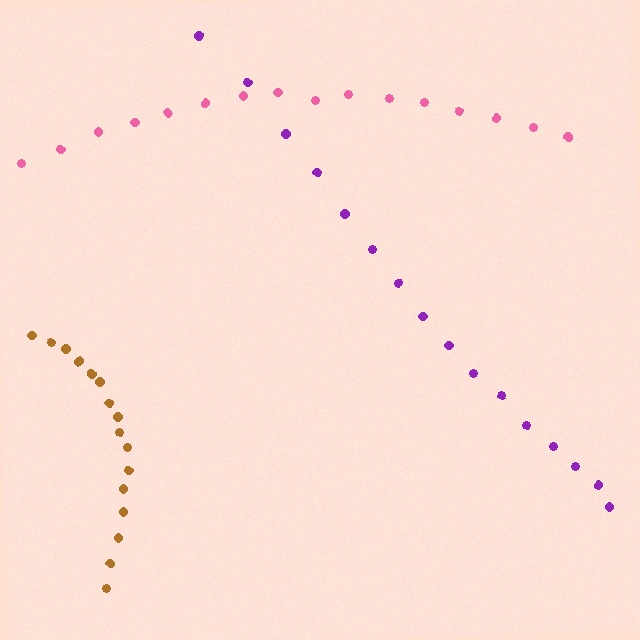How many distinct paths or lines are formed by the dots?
There are 3 distinct paths.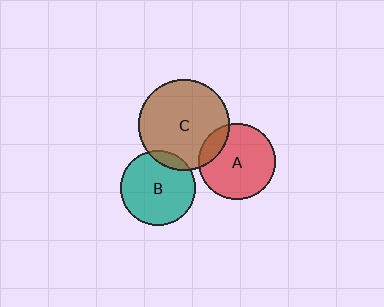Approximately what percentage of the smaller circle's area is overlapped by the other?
Approximately 10%.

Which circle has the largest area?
Circle C (brown).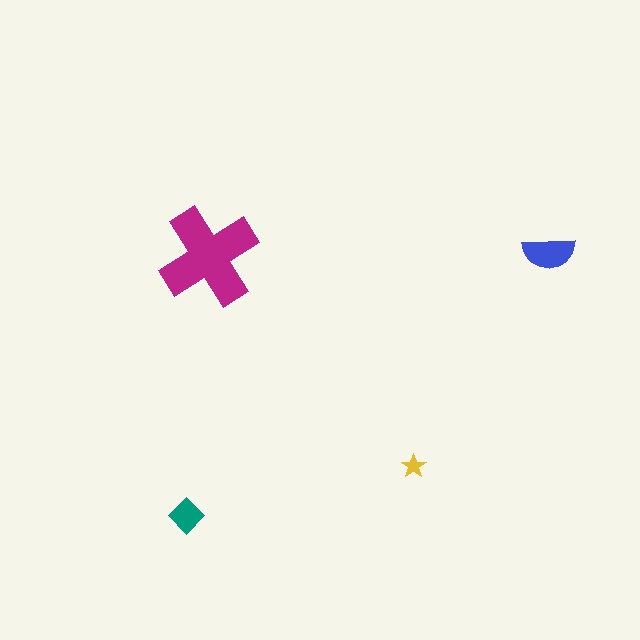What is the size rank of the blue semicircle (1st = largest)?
2nd.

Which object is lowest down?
The teal diamond is bottommost.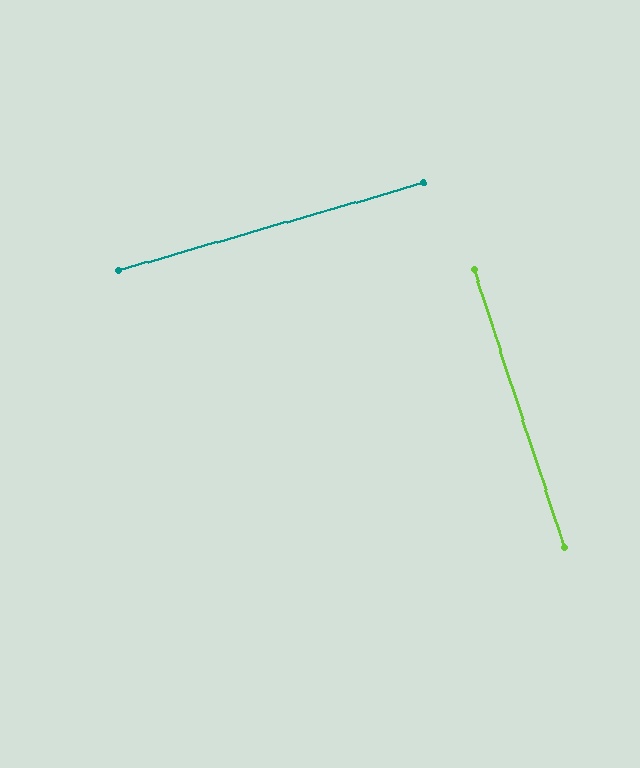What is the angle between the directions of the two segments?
Approximately 88 degrees.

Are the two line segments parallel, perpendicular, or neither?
Perpendicular — they meet at approximately 88°.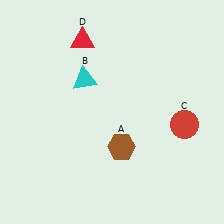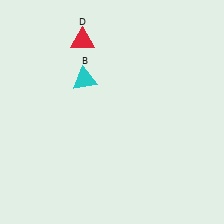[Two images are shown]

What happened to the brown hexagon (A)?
The brown hexagon (A) was removed in Image 2. It was in the bottom-right area of Image 1.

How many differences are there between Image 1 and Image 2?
There are 2 differences between the two images.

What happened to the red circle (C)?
The red circle (C) was removed in Image 2. It was in the bottom-right area of Image 1.